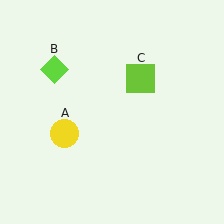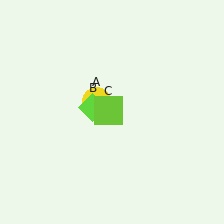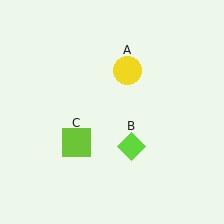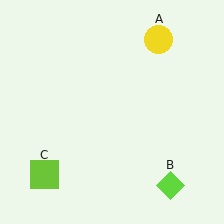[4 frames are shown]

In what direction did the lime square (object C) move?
The lime square (object C) moved down and to the left.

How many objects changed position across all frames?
3 objects changed position: yellow circle (object A), lime diamond (object B), lime square (object C).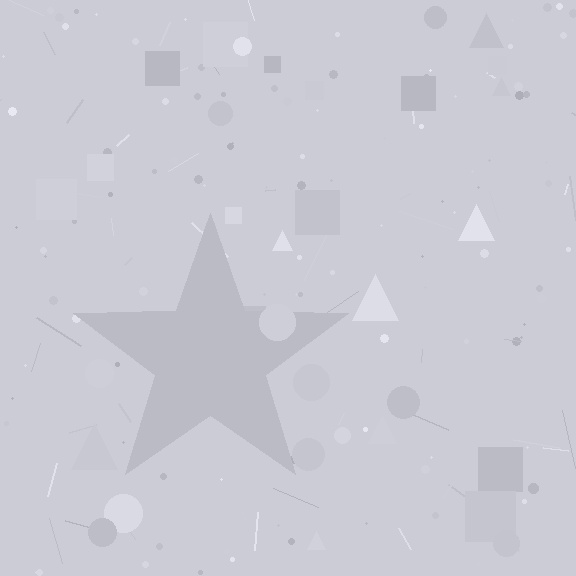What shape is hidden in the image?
A star is hidden in the image.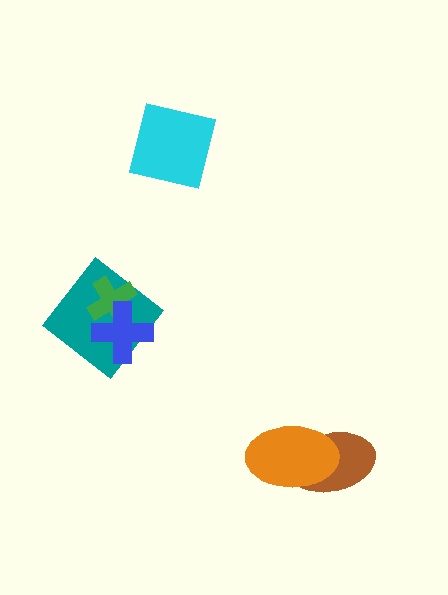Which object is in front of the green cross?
The blue cross is in front of the green cross.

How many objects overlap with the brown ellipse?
1 object overlaps with the brown ellipse.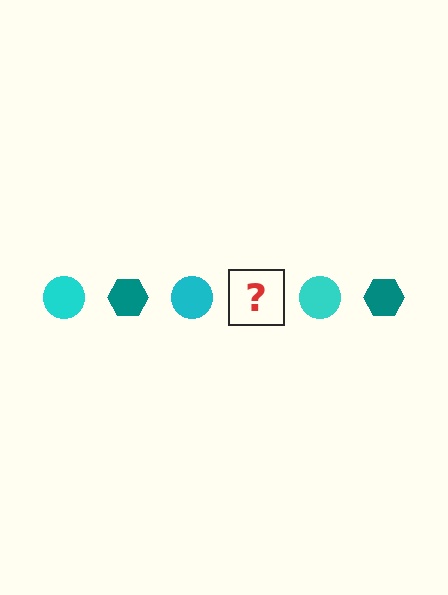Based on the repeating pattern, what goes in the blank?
The blank should be a teal hexagon.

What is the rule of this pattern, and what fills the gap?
The rule is that the pattern alternates between cyan circle and teal hexagon. The gap should be filled with a teal hexagon.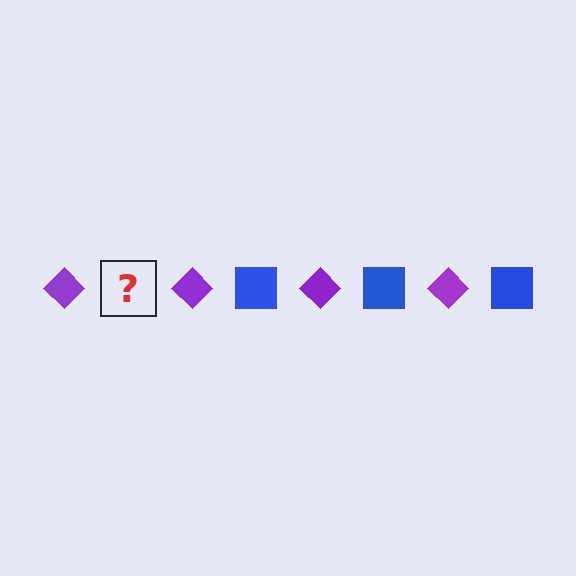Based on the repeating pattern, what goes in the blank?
The blank should be a blue square.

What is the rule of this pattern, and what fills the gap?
The rule is that the pattern alternates between purple diamond and blue square. The gap should be filled with a blue square.